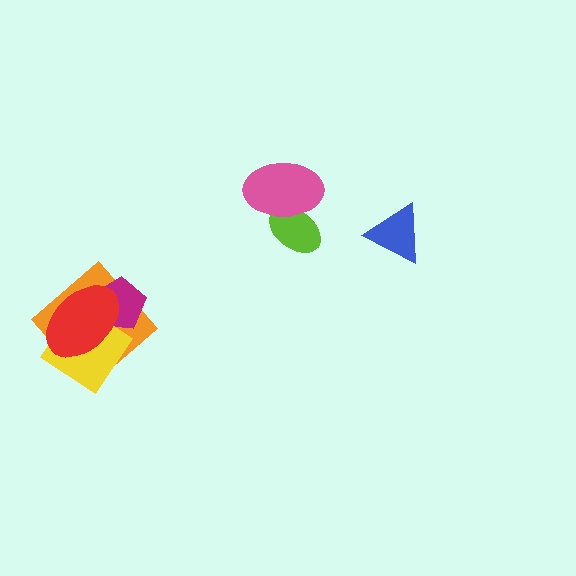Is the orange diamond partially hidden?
Yes, it is partially covered by another shape.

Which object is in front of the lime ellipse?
The pink ellipse is in front of the lime ellipse.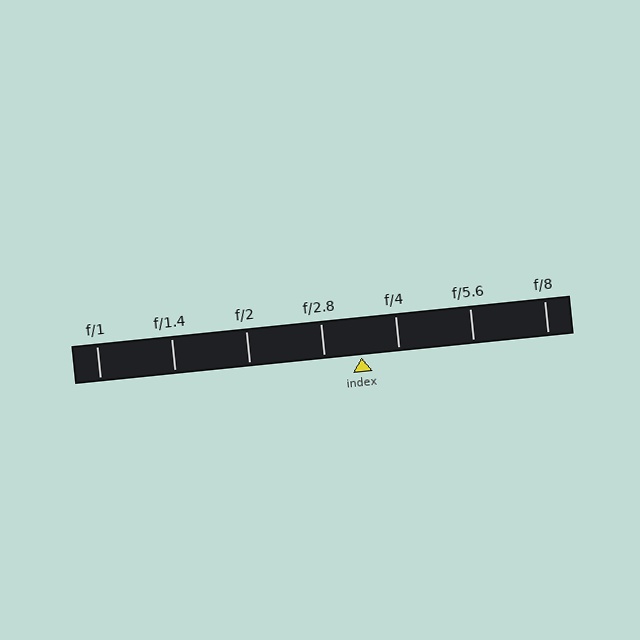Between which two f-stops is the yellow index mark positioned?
The index mark is between f/2.8 and f/4.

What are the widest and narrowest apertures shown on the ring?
The widest aperture shown is f/1 and the narrowest is f/8.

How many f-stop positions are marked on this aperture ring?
There are 7 f-stop positions marked.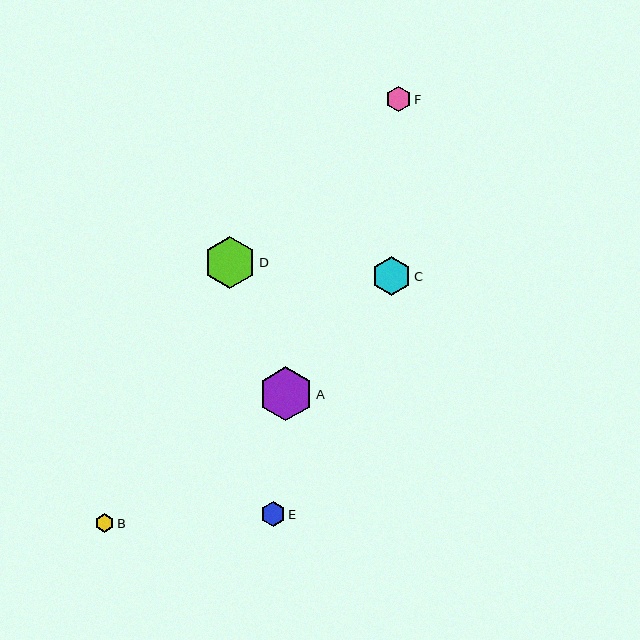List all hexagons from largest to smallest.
From largest to smallest: A, D, C, F, E, B.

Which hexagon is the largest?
Hexagon A is the largest with a size of approximately 54 pixels.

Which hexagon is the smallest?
Hexagon B is the smallest with a size of approximately 19 pixels.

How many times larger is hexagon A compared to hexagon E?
Hexagon A is approximately 2.2 times the size of hexagon E.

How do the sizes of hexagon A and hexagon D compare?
Hexagon A and hexagon D are approximately the same size.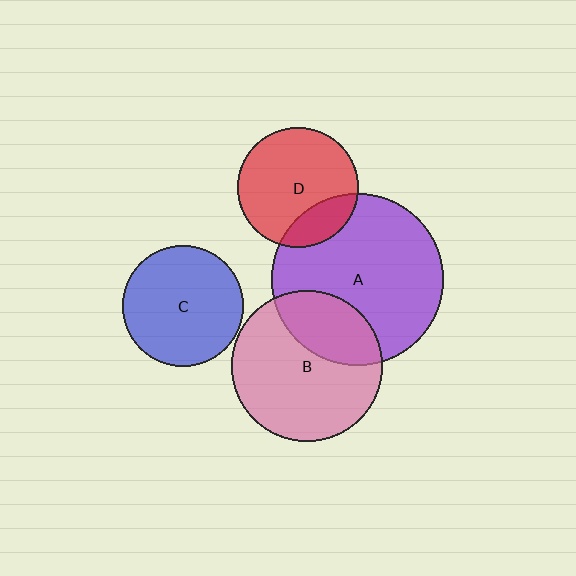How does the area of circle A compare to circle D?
Approximately 2.0 times.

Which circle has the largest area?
Circle A (purple).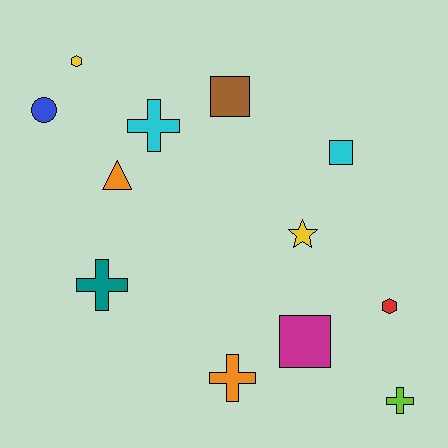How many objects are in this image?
There are 12 objects.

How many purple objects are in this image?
There are no purple objects.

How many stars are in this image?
There is 1 star.